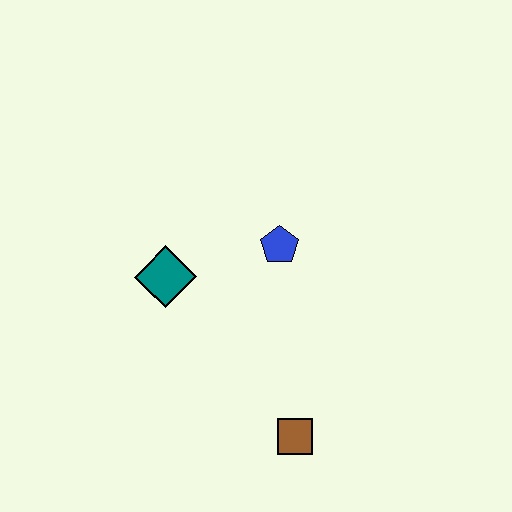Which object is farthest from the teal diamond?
The brown square is farthest from the teal diamond.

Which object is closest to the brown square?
The blue pentagon is closest to the brown square.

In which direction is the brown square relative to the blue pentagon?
The brown square is below the blue pentagon.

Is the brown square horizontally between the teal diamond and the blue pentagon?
No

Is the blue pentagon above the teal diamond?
Yes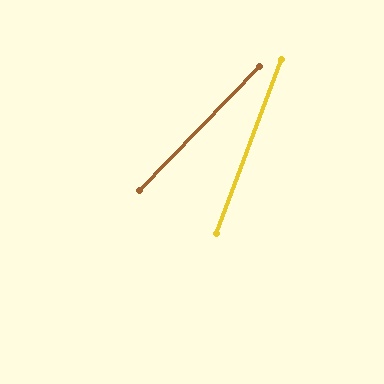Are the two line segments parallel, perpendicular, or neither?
Neither parallel nor perpendicular — they differ by about 24°.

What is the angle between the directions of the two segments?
Approximately 24 degrees.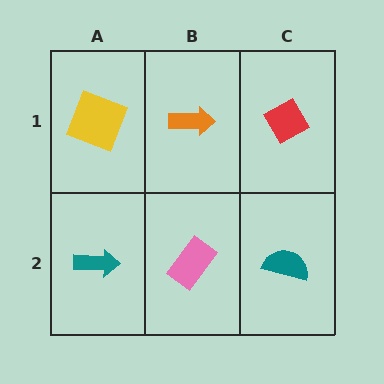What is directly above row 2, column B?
An orange arrow.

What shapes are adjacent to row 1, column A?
A teal arrow (row 2, column A), an orange arrow (row 1, column B).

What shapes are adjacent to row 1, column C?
A teal semicircle (row 2, column C), an orange arrow (row 1, column B).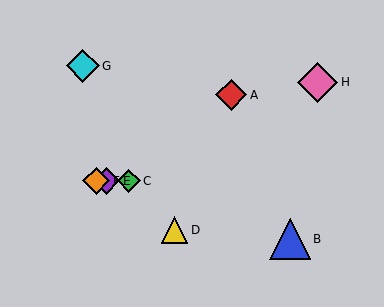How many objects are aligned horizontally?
3 objects (C, E, F) are aligned horizontally.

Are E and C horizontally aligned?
Yes, both are at y≈181.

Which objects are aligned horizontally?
Objects C, E, F are aligned horizontally.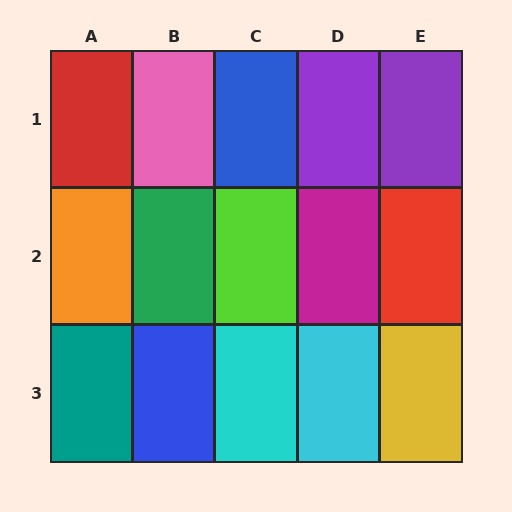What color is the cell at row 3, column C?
Cyan.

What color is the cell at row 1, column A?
Red.